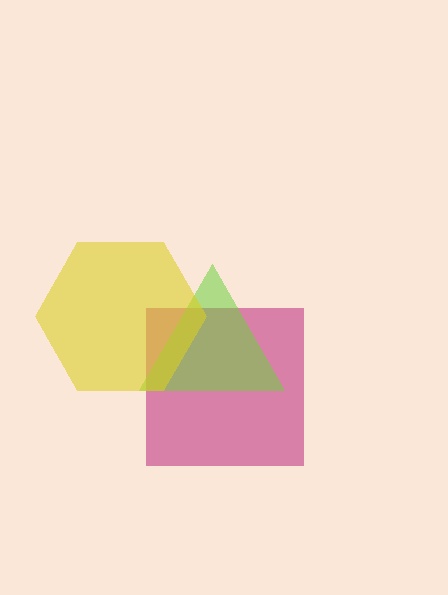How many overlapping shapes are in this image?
There are 3 overlapping shapes in the image.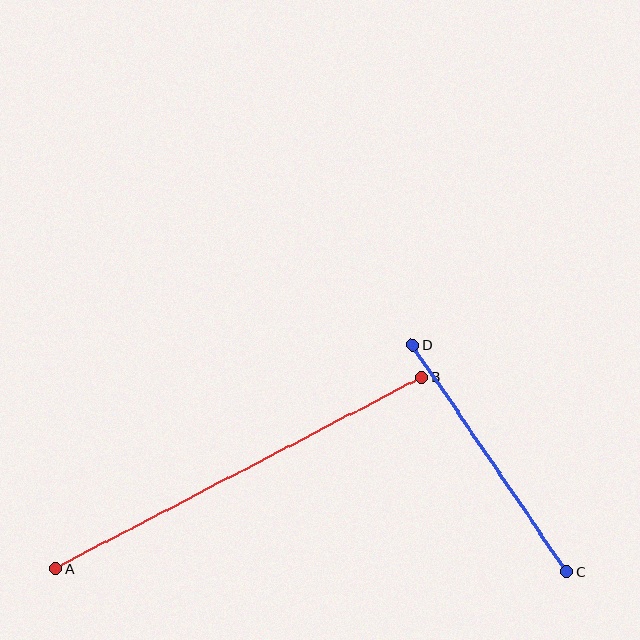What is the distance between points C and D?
The distance is approximately 275 pixels.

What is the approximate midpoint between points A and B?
The midpoint is at approximately (239, 473) pixels.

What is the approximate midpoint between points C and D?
The midpoint is at approximately (489, 458) pixels.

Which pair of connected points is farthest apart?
Points A and B are farthest apart.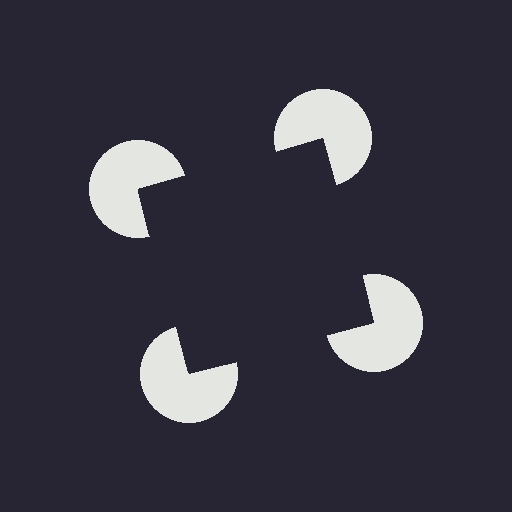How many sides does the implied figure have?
4 sides.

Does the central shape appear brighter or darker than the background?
It typically appears slightly darker than the background, even though no actual brightness change is drawn.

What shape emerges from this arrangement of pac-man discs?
An illusory square — its edges are inferred from the aligned wedge cuts in the pac-man discs, not physically drawn.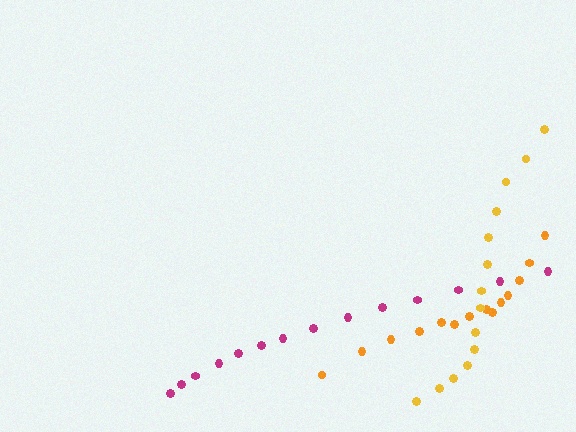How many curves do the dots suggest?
There are 3 distinct paths.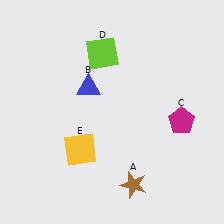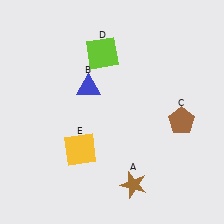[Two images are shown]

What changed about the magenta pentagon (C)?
In Image 1, C is magenta. In Image 2, it changed to brown.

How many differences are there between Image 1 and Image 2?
There is 1 difference between the two images.